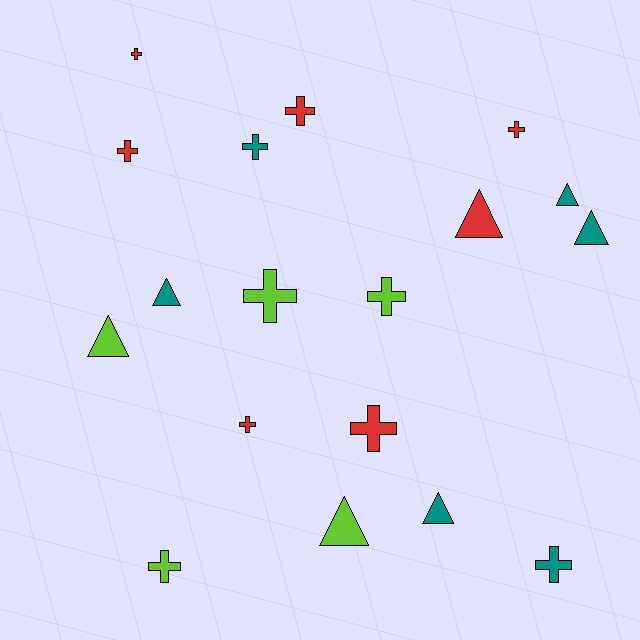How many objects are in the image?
There are 18 objects.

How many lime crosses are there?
There are 3 lime crosses.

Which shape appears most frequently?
Cross, with 11 objects.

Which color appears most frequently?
Red, with 7 objects.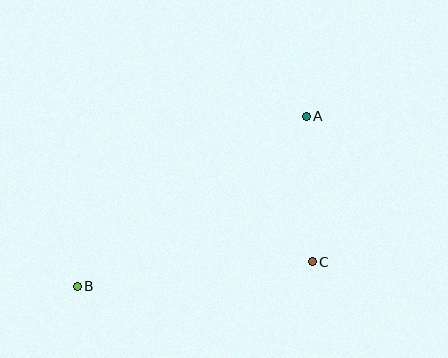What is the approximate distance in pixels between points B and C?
The distance between B and C is approximately 236 pixels.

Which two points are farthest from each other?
Points A and B are farthest from each other.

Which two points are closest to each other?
Points A and C are closest to each other.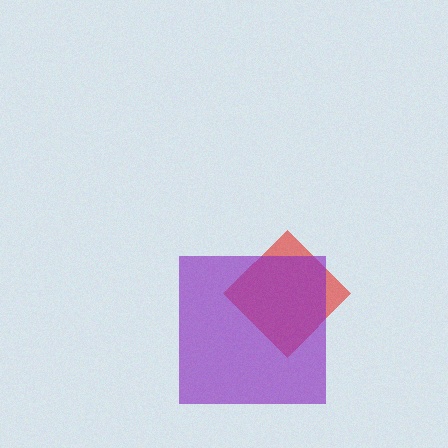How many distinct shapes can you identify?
There are 2 distinct shapes: a red diamond, a purple square.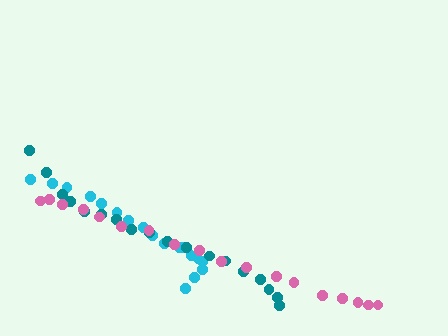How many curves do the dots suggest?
There are 3 distinct paths.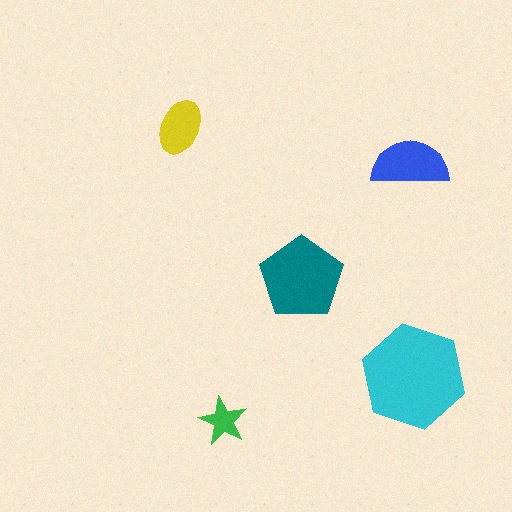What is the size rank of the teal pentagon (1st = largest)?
2nd.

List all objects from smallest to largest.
The green star, the yellow ellipse, the blue semicircle, the teal pentagon, the cyan hexagon.